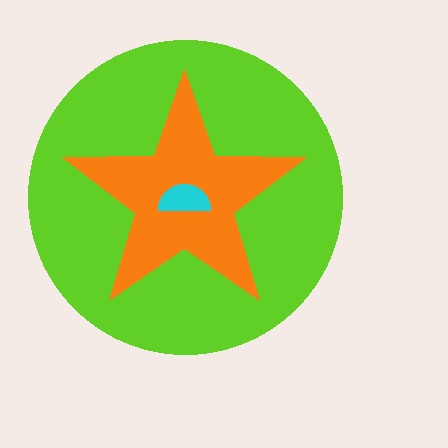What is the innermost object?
The cyan semicircle.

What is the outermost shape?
The lime circle.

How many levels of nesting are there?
3.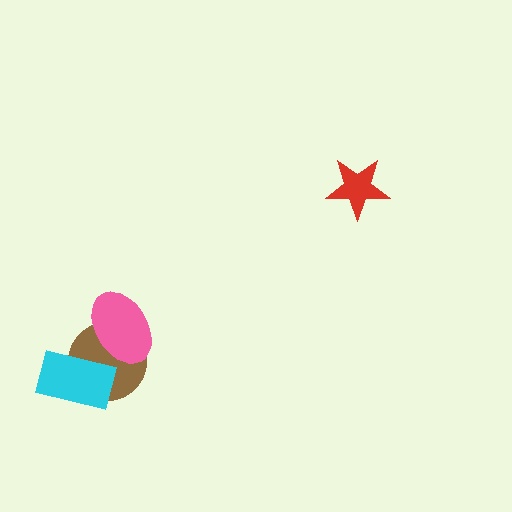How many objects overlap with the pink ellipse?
1 object overlaps with the pink ellipse.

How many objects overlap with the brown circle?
2 objects overlap with the brown circle.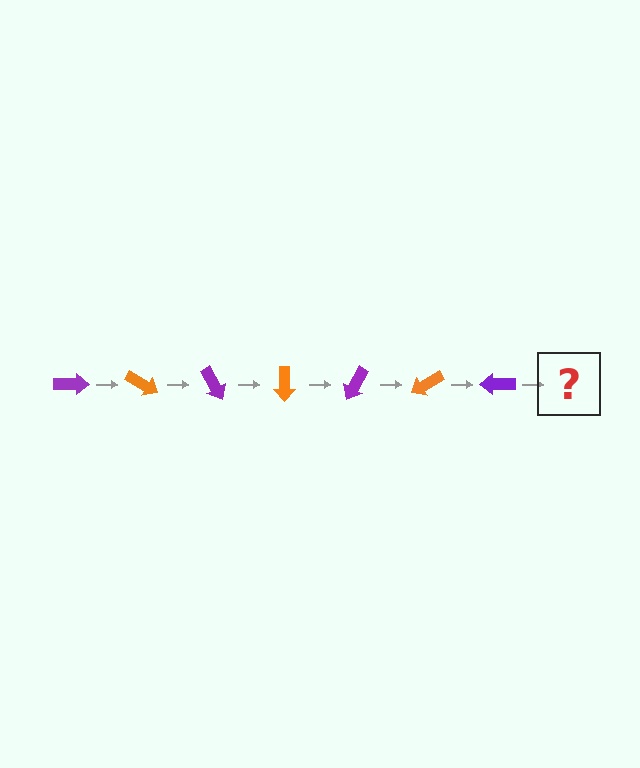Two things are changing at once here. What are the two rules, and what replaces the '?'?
The two rules are that it rotates 30 degrees each step and the color cycles through purple and orange. The '?' should be an orange arrow, rotated 210 degrees from the start.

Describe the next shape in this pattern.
It should be an orange arrow, rotated 210 degrees from the start.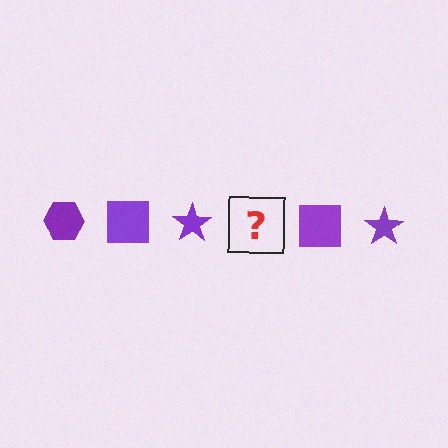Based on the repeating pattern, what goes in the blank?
The blank should be a purple hexagon.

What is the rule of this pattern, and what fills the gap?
The rule is that the pattern cycles through hexagon, square, star shapes in purple. The gap should be filled with a purple hexagon.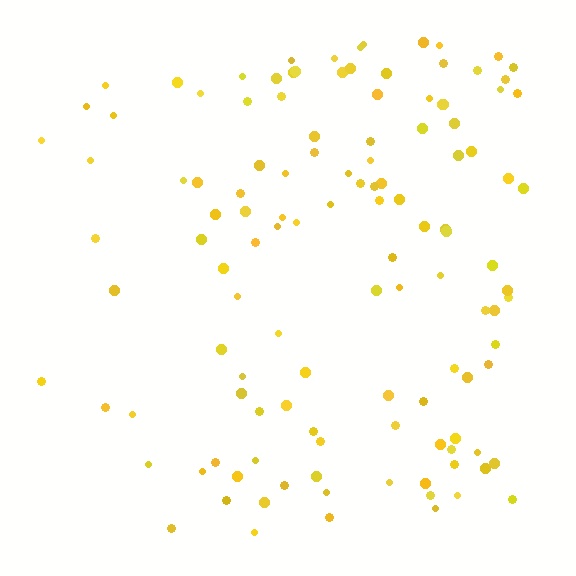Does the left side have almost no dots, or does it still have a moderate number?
Still a moderate number, just noticeably fewer than the right.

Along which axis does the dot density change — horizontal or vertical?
Horizontal.